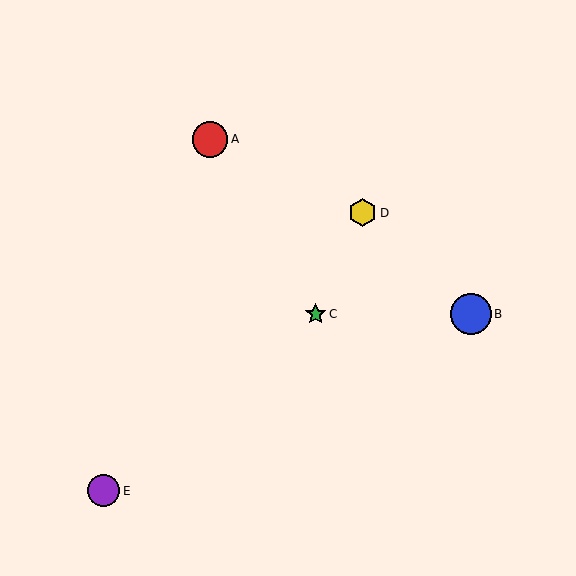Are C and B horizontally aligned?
Yes, both are at y≈314.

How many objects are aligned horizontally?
2 objects (B, C) are aligned horizontally.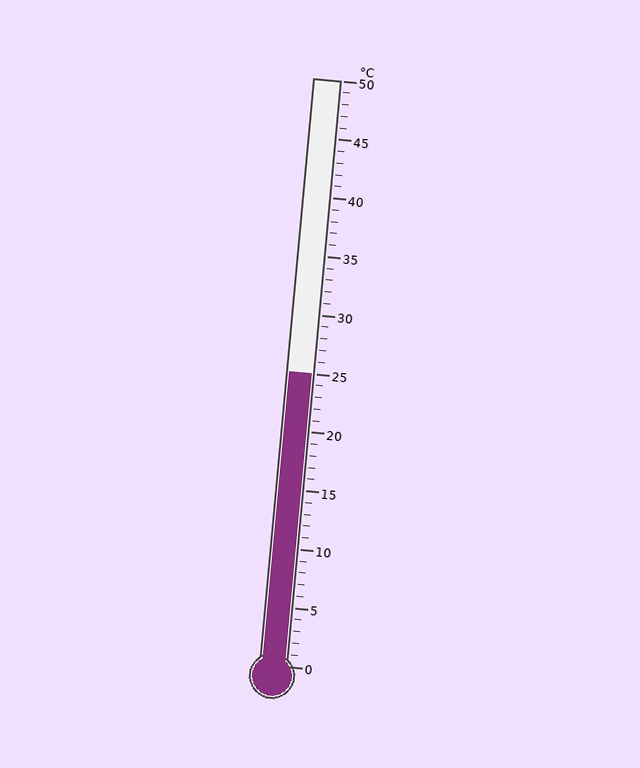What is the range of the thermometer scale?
The thermometer scale ranges from 0°C to 50°C.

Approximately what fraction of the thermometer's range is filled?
The thermometer is filled to approximately 50% of its range.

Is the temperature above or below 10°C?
The temperature is above 10°C.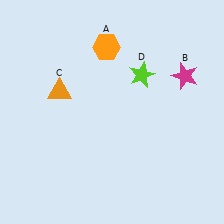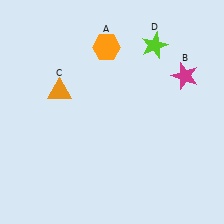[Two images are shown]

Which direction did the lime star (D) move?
The lime star (D) moved up.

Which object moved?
The lime star (D) moved up.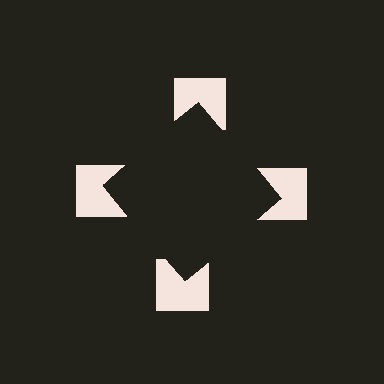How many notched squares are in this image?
There are 4 — one at each vertex of the illusory square.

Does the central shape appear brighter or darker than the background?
It typically appears slightly darker than the background, even though no actual brightness change is drawn.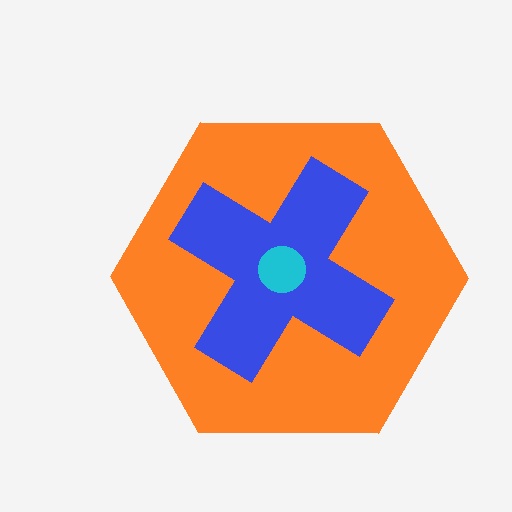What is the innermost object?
The cyan circle.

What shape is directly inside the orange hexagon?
The blue cross.